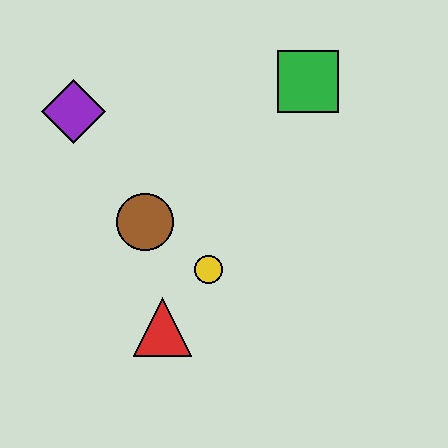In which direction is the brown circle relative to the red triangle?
The brown circle is above the red triangle.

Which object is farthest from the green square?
The red triangle is farthest from the green square.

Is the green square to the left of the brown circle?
No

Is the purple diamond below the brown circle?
No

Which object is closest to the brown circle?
The yellow circle is closest to the brown circle.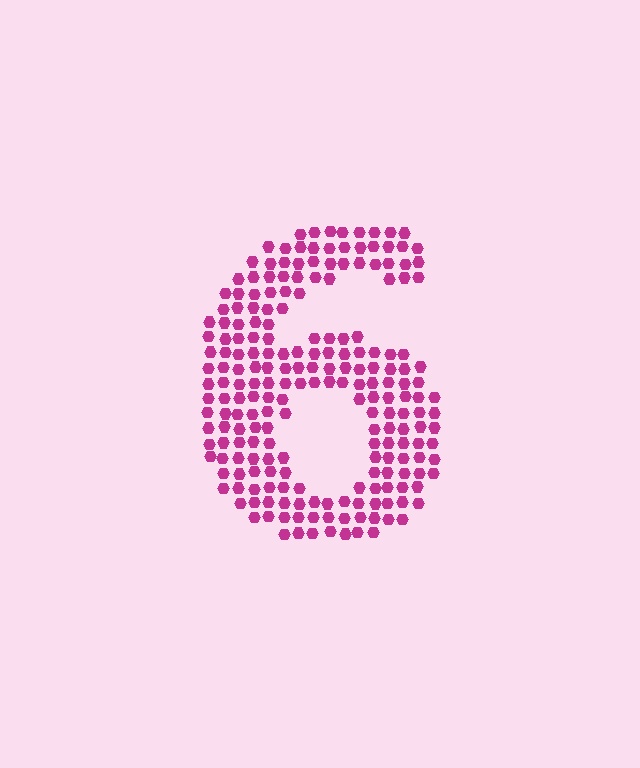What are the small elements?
The small elements are hexagons.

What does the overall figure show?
The overall figure shows the digit 6.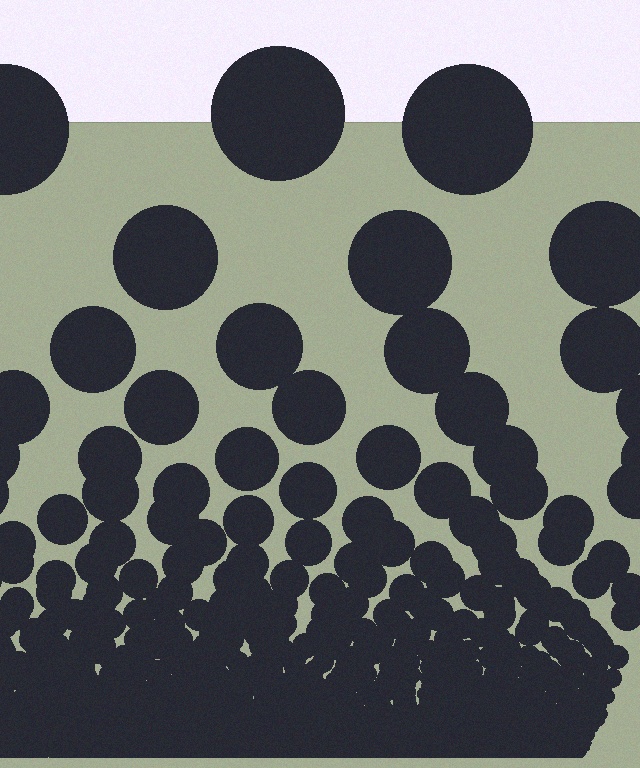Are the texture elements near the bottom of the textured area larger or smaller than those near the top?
Smaller. The gradient is inverted — elements near the bottom are smaller and denser.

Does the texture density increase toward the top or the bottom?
Density increases toward the bottom.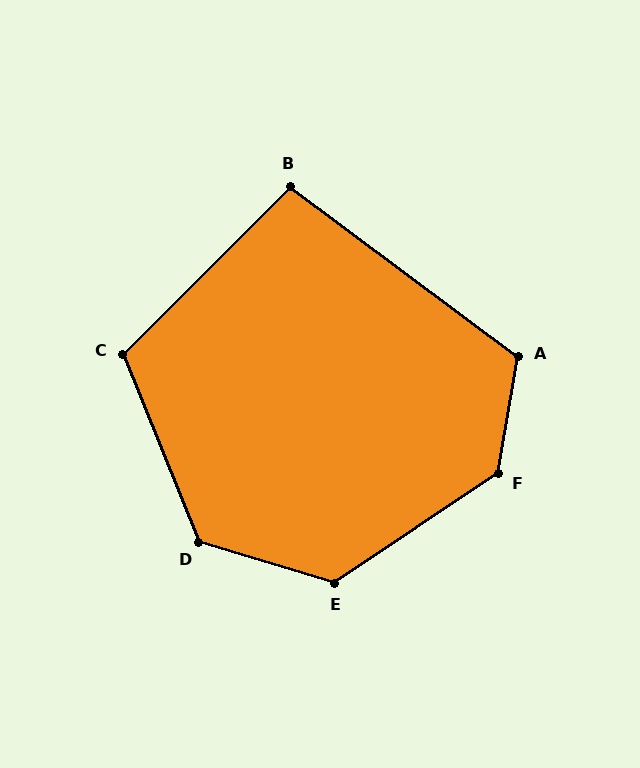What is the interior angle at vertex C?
Approximately 113 degrees (obtuse).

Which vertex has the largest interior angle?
F, at approximately 133 degrees.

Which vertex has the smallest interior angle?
B, at approximately 98 degrees.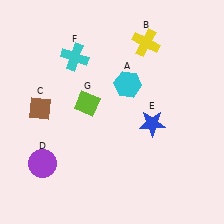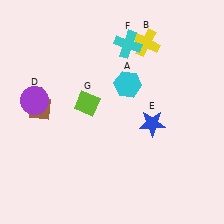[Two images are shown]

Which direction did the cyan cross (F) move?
The cyan cross (F) moved right.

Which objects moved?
The objects that moved are: the purple circle (D), the cyan cross (F).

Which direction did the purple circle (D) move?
The purple circle (D) moved up.